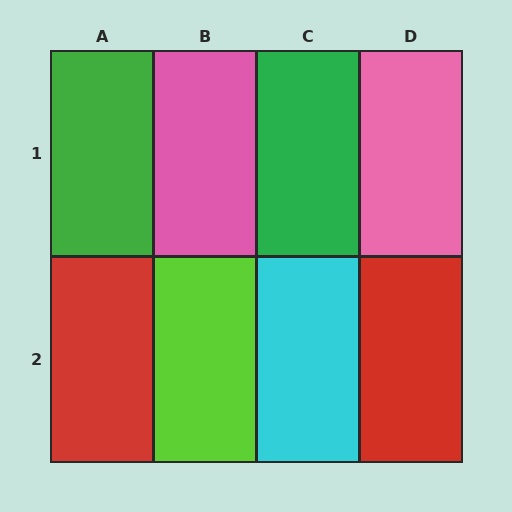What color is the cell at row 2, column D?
Red.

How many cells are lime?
1 cell is lime.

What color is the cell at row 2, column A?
Red.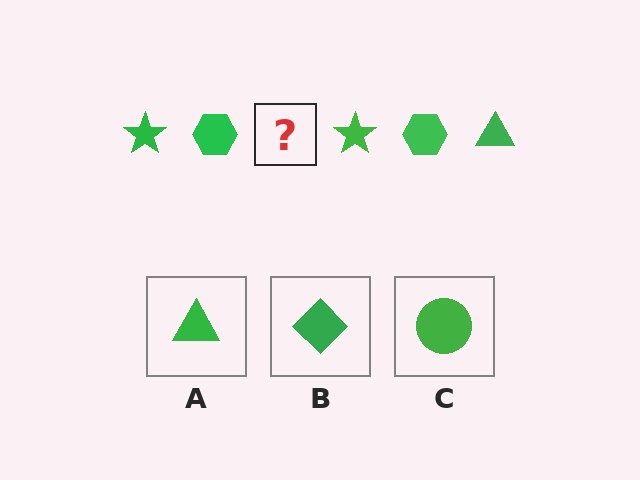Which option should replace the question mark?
Option A.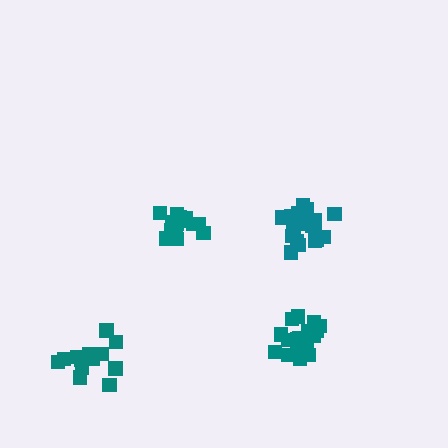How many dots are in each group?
Group 1: 15 dots, Group 2: 20 dots, Group 3: 20 dots, Group 4: 15 dots (70 total).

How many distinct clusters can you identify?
There are 4 distinct clusters.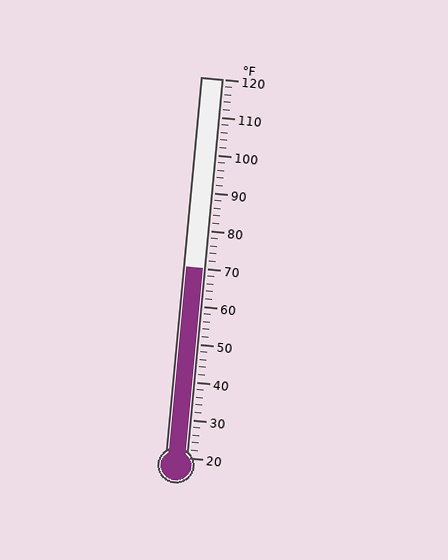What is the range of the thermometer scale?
The thermometer scale ranges from 20°F to 120°F.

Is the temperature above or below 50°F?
The temperature is above 50°F.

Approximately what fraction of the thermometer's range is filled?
The thermometer is filled to approximately 50% of its range.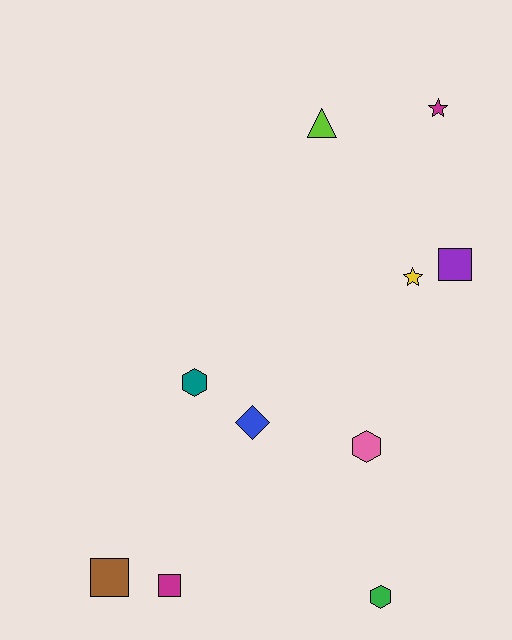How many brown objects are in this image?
There is 1 brown object.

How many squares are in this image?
There are 3 squares.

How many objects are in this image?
There are 10 objects.